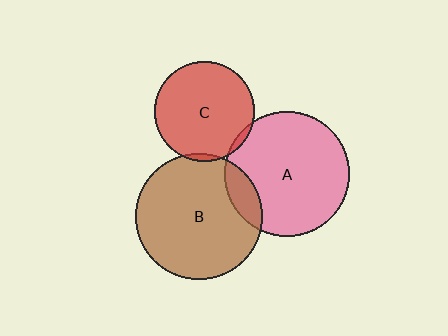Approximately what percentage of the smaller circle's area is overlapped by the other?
Approximately 5%.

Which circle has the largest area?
Circle B (brown).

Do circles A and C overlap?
Yes.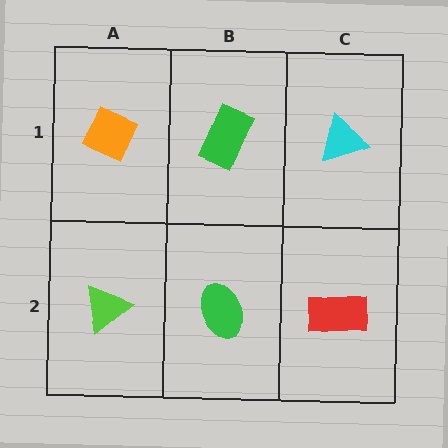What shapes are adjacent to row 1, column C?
A red rectangle (row 2, column C), a green rectangle (row 1, column B).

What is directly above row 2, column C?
A cyan triangle.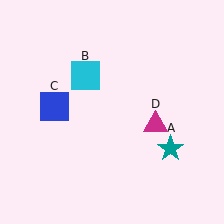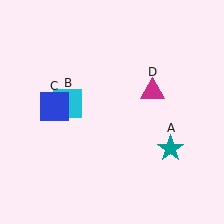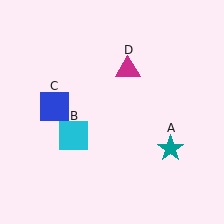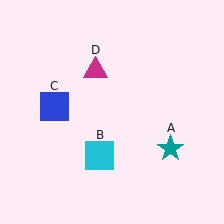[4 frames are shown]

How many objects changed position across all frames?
2 objects changed position: cyan square (object B), magenta triangle (object D).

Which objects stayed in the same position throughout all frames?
Teal star (object A) and blue square (object C) remained stationary.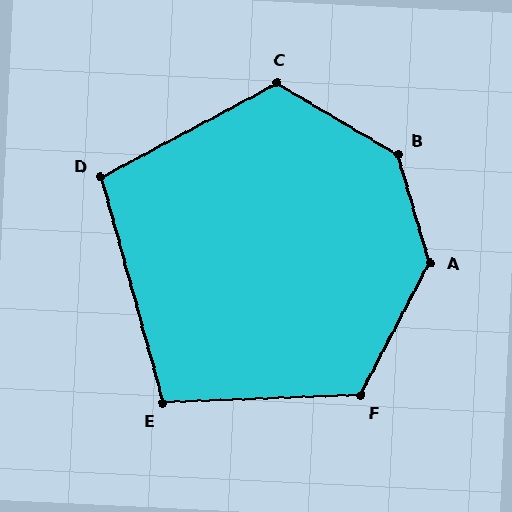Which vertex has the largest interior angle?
B, at approximately 137 degrees.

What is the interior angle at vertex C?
Approximately 121 degrees (obtuse).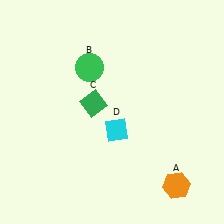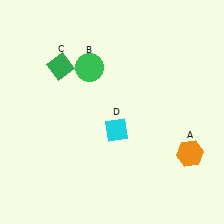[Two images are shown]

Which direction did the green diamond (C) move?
The green diamond (C) moved up.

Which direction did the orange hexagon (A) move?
The orange hexagon (A) moved up.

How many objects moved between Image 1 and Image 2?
2 objects moved between the two images.